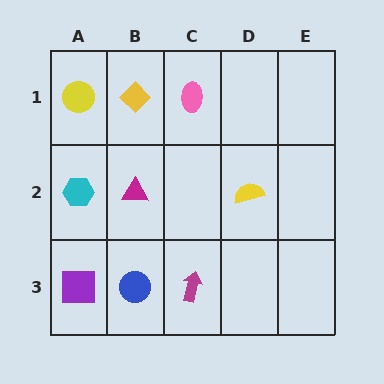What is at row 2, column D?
A yellow semicircle.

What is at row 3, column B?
A blue circle.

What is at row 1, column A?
A yellow circle.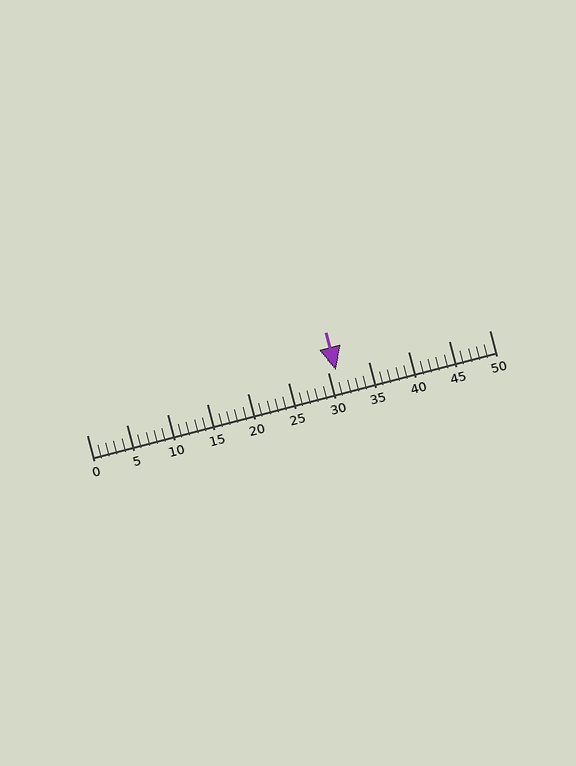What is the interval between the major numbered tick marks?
The major tick marks are spaced 5 units apart.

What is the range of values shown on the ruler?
The ruler shows values from 0 to 50.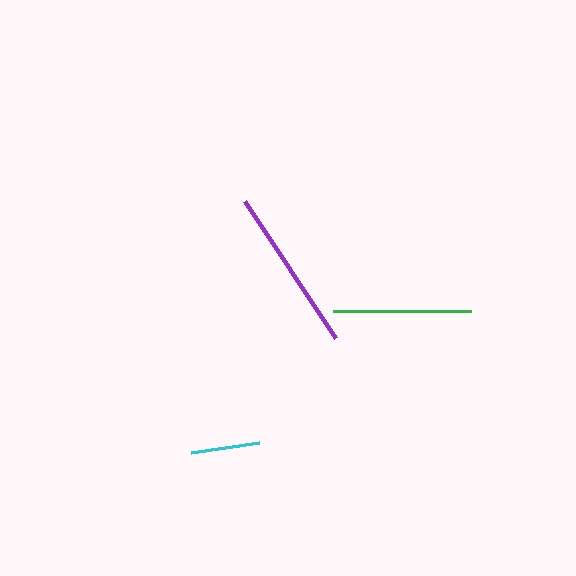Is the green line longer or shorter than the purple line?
The purple line is longer than the green line.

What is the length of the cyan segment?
The cyan segment is approximately 68 pixels long.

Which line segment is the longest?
The purple line is the longest at approximately 165 pixels.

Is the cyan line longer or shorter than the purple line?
The purple line is longer than the cyan line.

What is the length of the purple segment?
The purple segment is approximately 165 pixels long.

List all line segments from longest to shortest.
From longest to shortest: purple, green, cyan.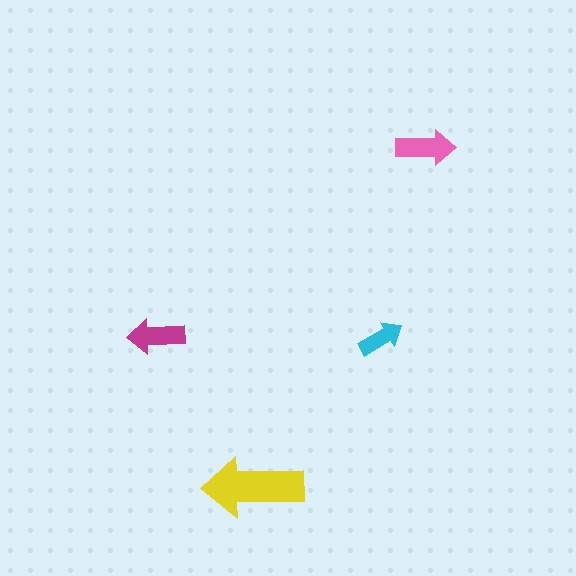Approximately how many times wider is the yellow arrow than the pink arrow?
About 1.5 times wider.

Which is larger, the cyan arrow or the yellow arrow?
The yellow one.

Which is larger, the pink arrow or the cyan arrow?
The pink one.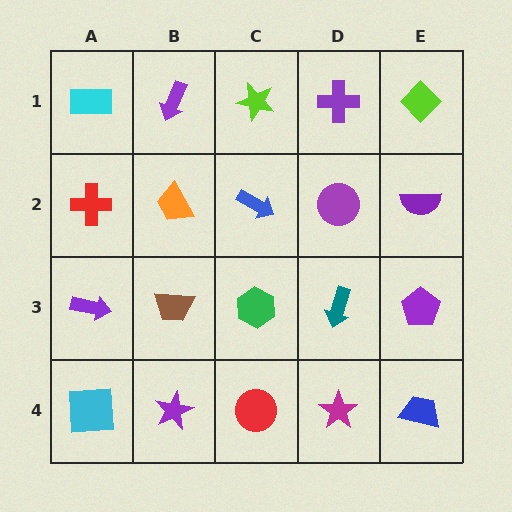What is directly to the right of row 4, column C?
A magenta star.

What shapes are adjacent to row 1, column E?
A purple semicircle (row 2, column E), a purple cross (row 1, column D).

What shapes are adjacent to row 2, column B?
A purple arrow (row 1, column B), a brown trapezoid (row 3, column B), a red cross (row 2, column A), a blue arrow (row 2, column C).